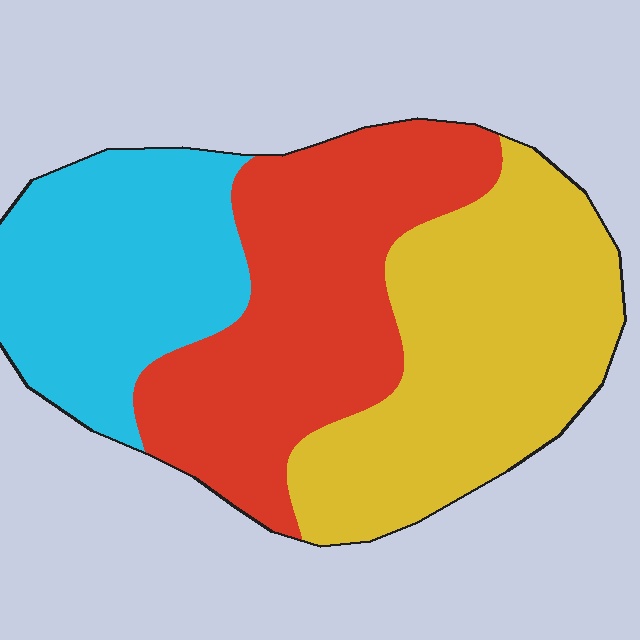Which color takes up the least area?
Cyan, at roughly 25%.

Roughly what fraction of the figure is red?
Red takes up about three eighths (3/8) of the figure.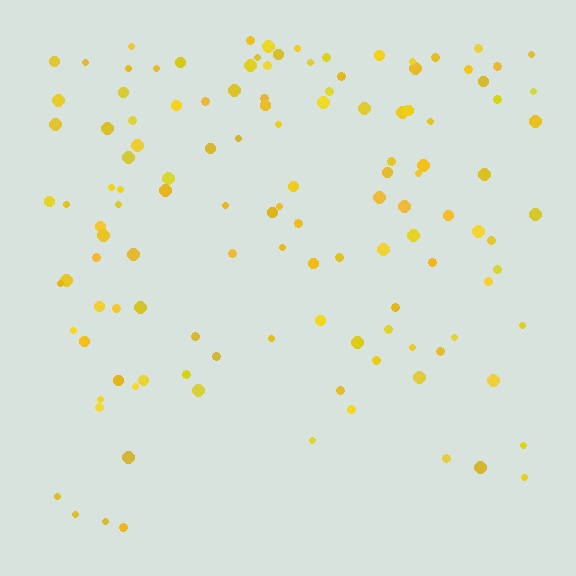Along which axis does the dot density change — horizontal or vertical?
Vertical.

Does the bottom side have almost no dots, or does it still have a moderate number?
Still a moderate number, just noticeably fewer than the top.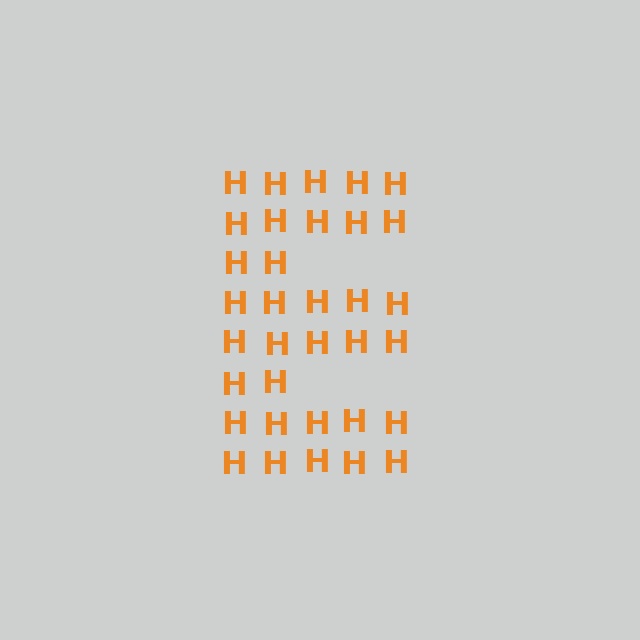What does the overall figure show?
The overall figure shows the letter E.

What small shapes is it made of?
It is made of small letter H's.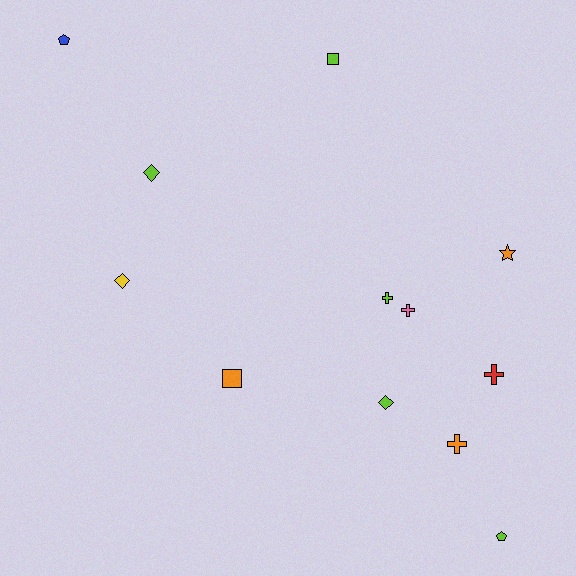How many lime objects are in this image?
There are 5 lime objects.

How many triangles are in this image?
There are no triangles.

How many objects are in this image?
There are 12 objects.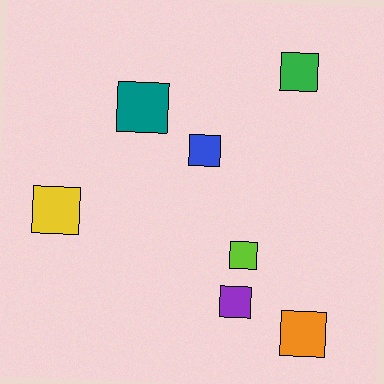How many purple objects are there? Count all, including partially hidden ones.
There is 1 purple object.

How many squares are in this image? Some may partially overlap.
There are 7 squares.